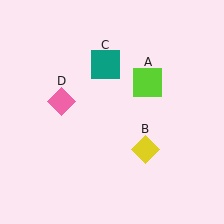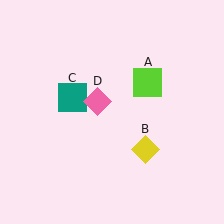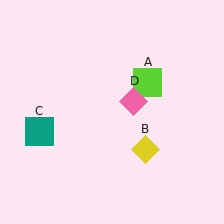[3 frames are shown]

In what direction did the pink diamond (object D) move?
The pink diamond (object D) moved right.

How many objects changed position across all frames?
2 objects changed position: teal square (object C), pink diamond (object D).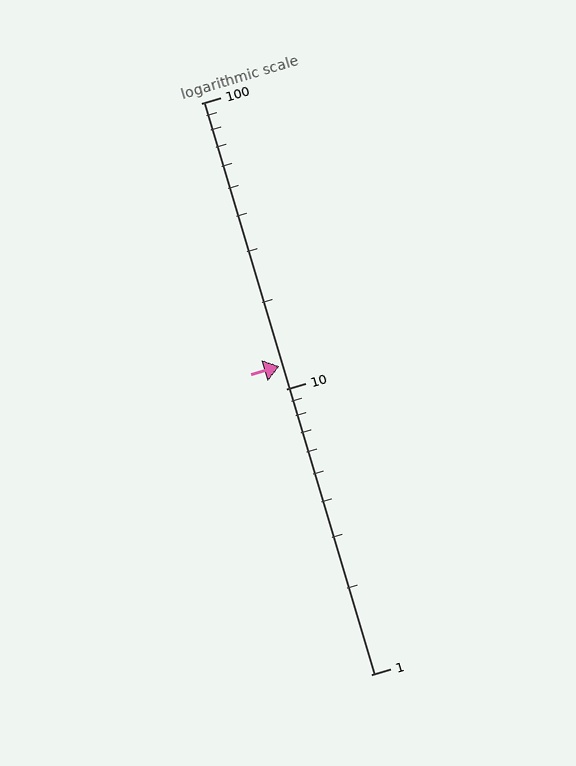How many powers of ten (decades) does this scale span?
The scale spans 2 decades, from 1 to 100.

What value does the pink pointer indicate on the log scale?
The pointer indicates approximately 12.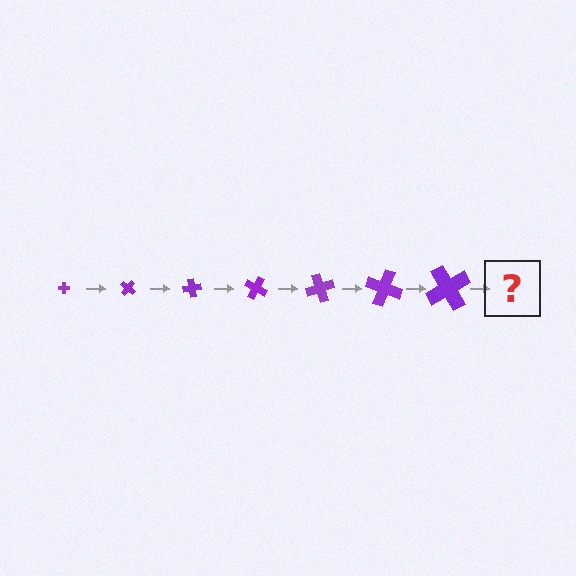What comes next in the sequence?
The next element should be a cross, larger than the previous one and rotated 280 degrees from the start.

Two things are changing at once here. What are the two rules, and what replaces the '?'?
The two rules are that the cross grows larger each step and it rotates 40 degrees each step. The '?' should be a cross, larger than the previous one and rotated 280 degrees from the start.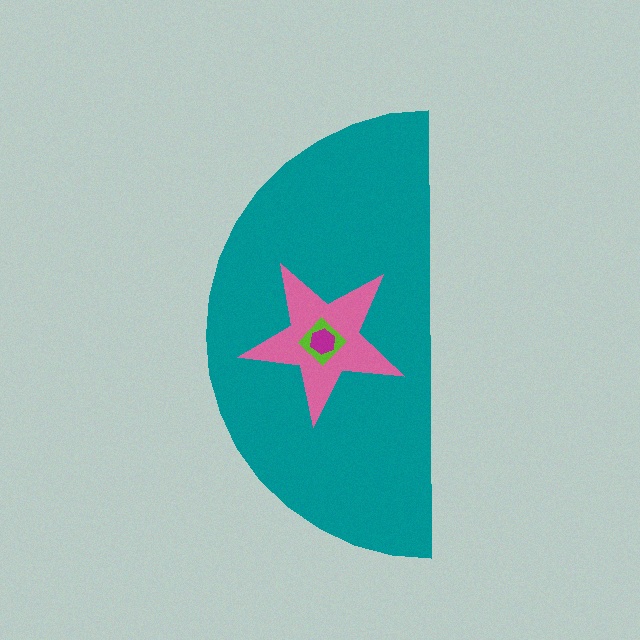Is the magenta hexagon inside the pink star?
Yes.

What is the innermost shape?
The magenta hexagon.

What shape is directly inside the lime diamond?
The magenta hexagon.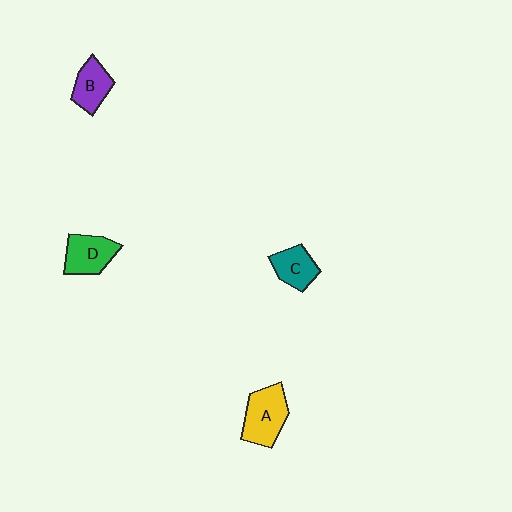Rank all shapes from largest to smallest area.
From largest to smallest: A (yellow), D (green), B (purple), C (teal).